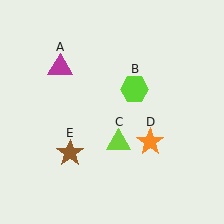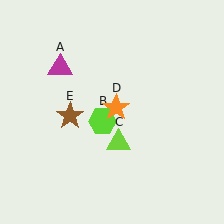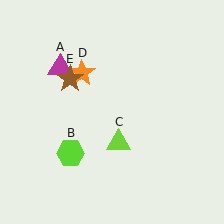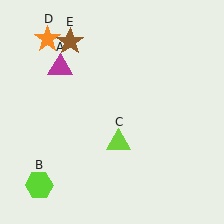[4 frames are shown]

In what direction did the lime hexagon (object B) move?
The lime hexagon (object B) moved down and to the left.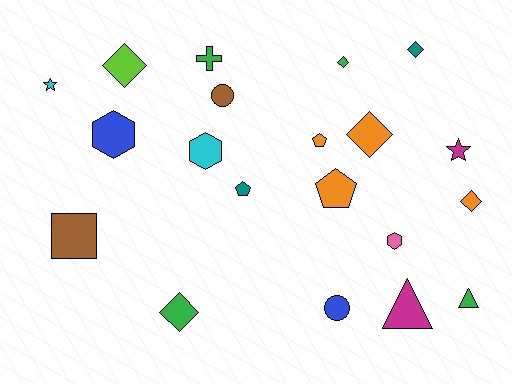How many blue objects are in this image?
There are 2 blue objects.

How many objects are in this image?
There are 20 objects.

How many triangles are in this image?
There are 2 triangles.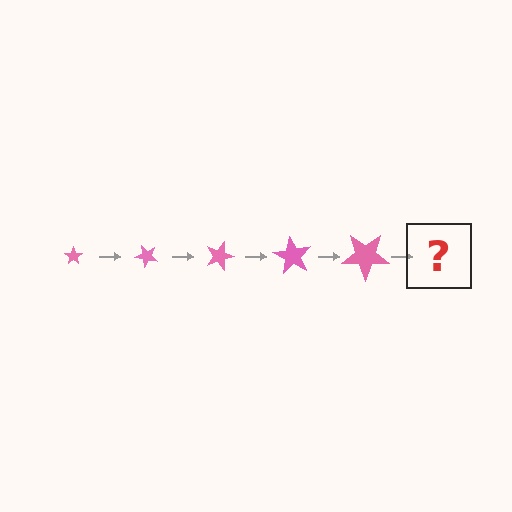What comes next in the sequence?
The next element should be a star, larger than the previous one and rotated 225 degrees from the start.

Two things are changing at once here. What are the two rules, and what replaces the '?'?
The two rules are that the star grows larger each step and it rotates 45 degrees each step. The '?' should be a star, larger than the previous one and rotated 225 degrees from the start.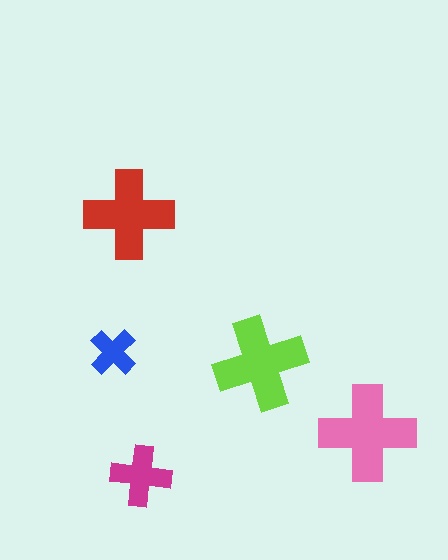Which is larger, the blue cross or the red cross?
The red one.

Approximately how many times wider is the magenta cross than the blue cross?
About 1.5 times wider.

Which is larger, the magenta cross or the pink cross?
The pink one.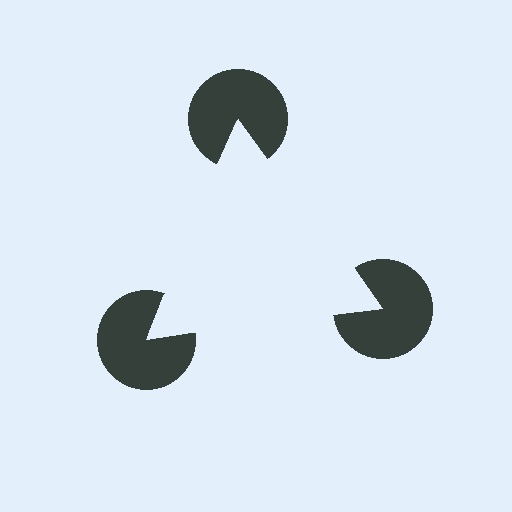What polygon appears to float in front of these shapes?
An illusory triangle — its edges are inferred from the aligned wedge cuts in the pac-man discs, not physically drawn.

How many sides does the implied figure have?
3 sides.